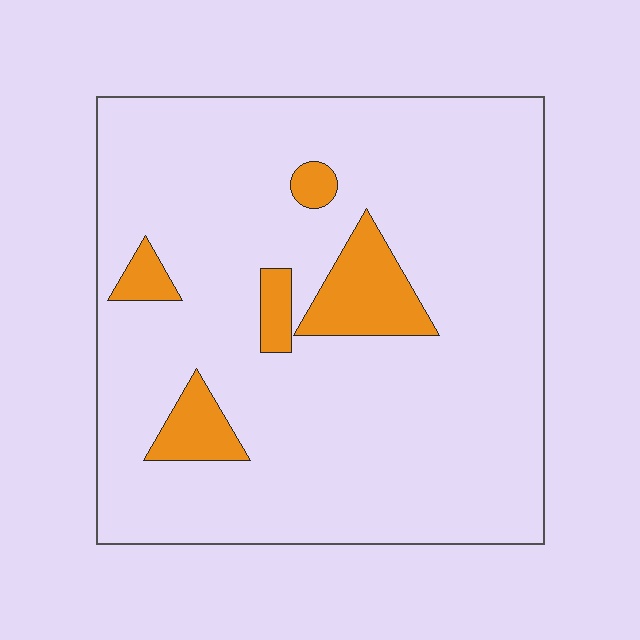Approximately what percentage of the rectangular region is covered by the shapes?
Approximately 10%.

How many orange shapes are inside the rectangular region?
5.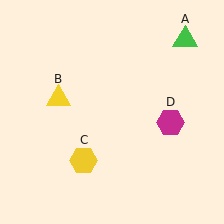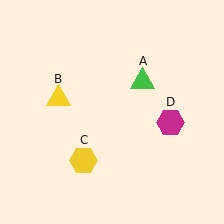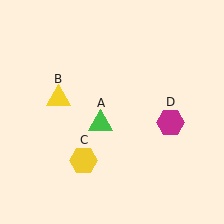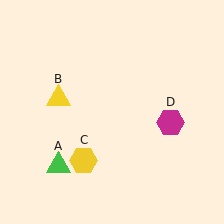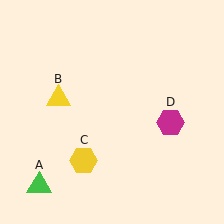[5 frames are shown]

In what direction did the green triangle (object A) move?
The green triangle (object A) moved down and to the left.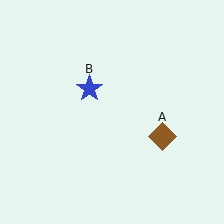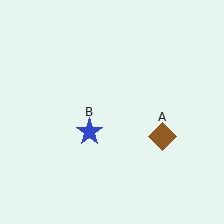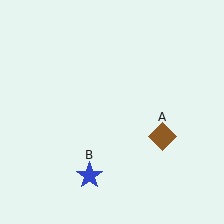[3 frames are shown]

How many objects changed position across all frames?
1 object changed position: blue star (object B).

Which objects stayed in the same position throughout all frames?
Brown diamond (object A) remained stationary.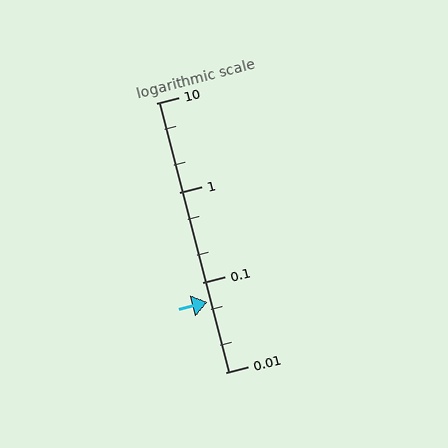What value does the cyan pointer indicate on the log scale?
The pointer indicates approximately 0.06.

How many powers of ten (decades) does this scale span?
The scale spans 3 decades, from 0.01 to 10.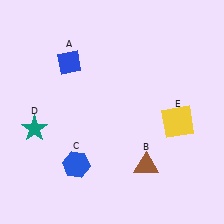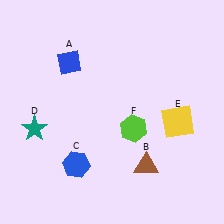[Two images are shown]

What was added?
A lime hexagon (F) was added in Image 2.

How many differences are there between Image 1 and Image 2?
There is 1 difference between the two images.